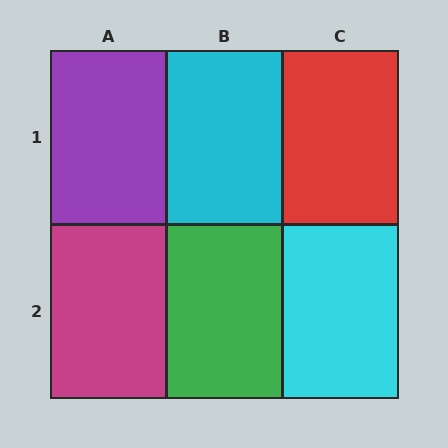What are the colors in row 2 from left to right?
Magenta, green, cyan.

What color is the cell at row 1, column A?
Purple.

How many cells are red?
1 cell is red.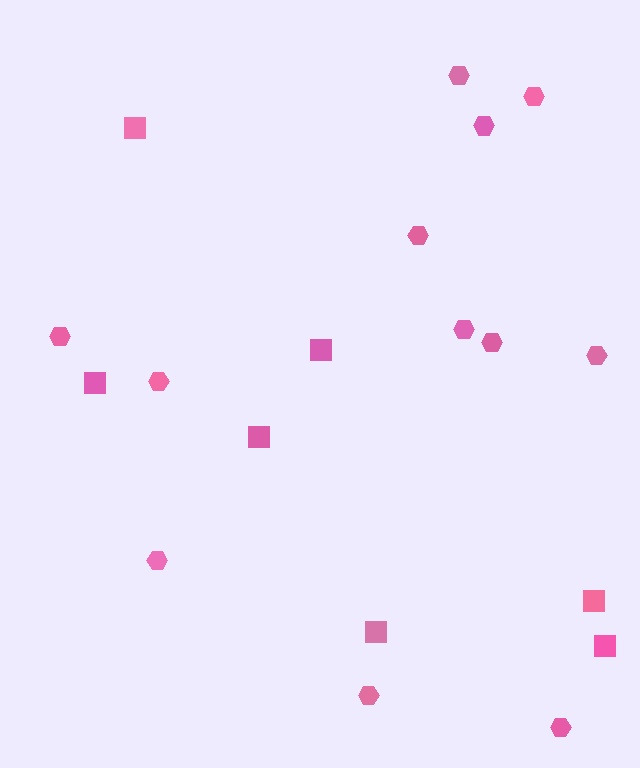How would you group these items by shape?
There are 2 groups: one group of hexagons (12) and one group of squares (7).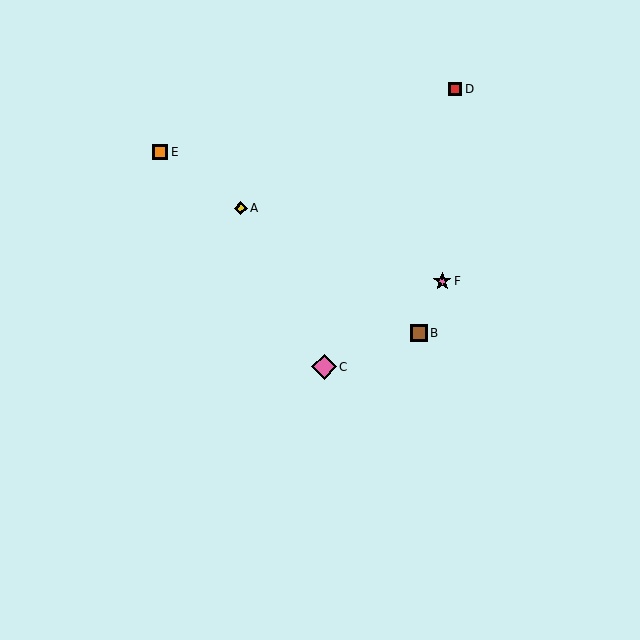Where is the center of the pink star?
The center of the pink star is at (442, 281).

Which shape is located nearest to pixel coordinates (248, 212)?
The yellow diamond (labeled A) at (241, 208) is nearest to that location.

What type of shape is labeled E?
Shape E is an orange square.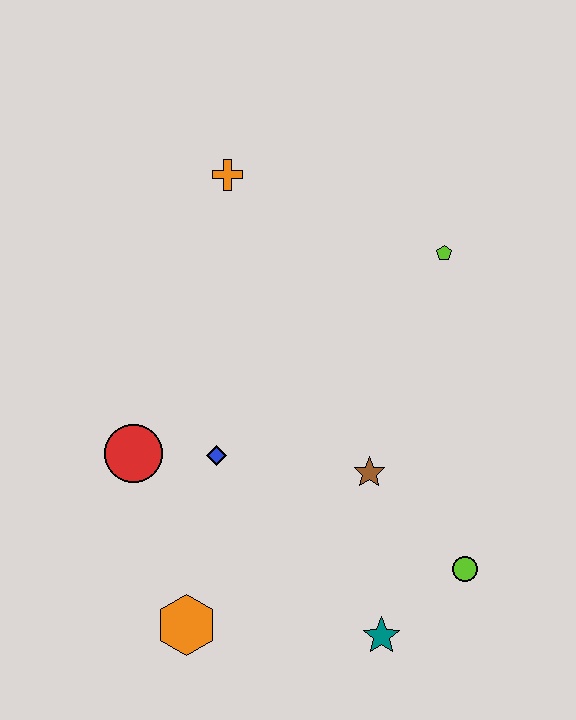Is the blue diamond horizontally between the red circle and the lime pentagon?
Yes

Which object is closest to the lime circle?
The teal star is closest to the lime circle.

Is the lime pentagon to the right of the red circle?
Yes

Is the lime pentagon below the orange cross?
Yes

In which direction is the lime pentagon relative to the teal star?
The lime pentagon is above the teal star.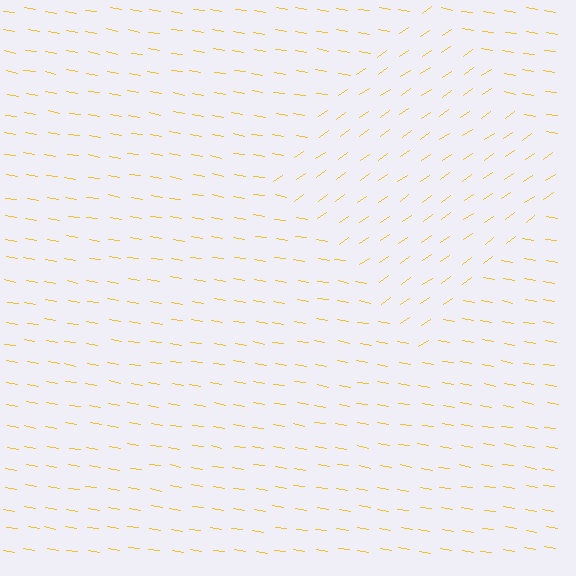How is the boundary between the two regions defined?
The boundary is defined purely by a change in line orientation (approximately 45 degrees difference). All lines are the same color and thickness.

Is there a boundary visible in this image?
Yes, there is a texture boundary formed by a change in line orientation.